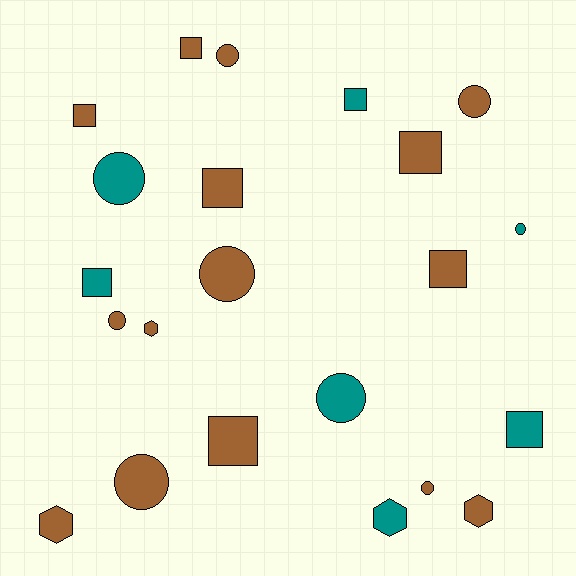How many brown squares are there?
There are 6 brown squares.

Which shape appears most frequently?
Circle, with 9 objects.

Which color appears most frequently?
Brown, with 15 objects.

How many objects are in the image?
There are 22 objects.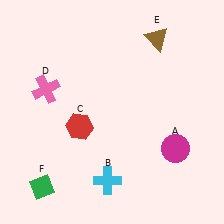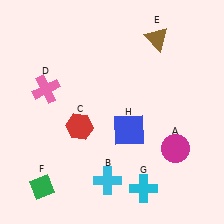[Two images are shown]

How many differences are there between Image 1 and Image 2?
There are 2 differences between the two images.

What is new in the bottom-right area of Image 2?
A cyan cross (G) was added in the bottom-right area of Image 2.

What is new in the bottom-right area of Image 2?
A blue square (H) was added in the bottom-right area of Image 2.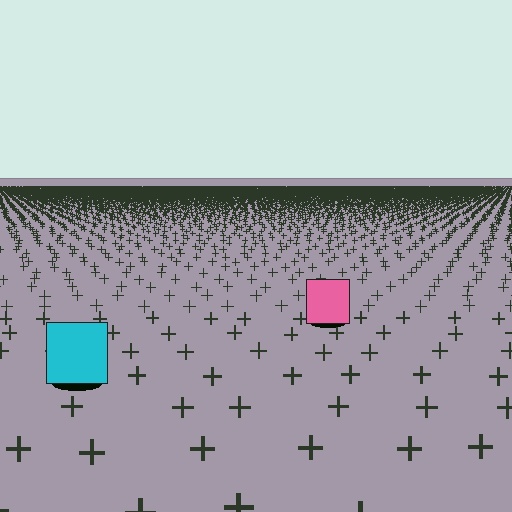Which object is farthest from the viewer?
The pink square is farthest from the viewer. It appears smaller and the ground texture around it is denser.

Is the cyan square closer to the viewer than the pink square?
Yes. The cyan square is closer — you can tell from the texture gradient: the ground texture is coarser near it.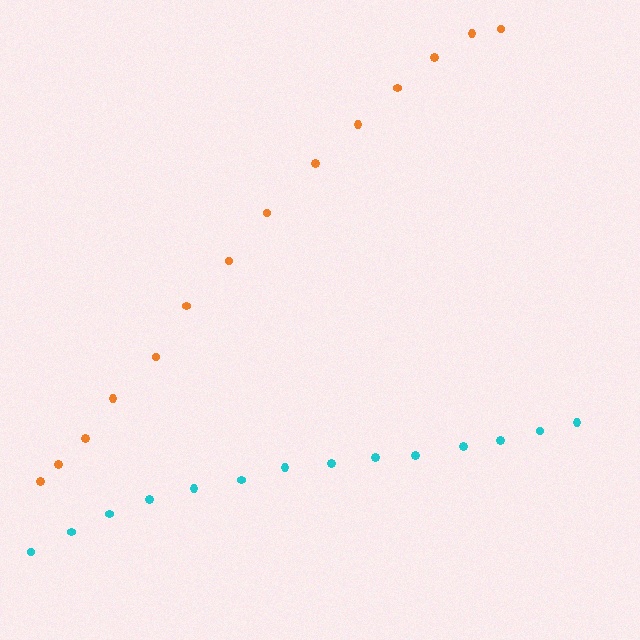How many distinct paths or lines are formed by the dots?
There are 2 distinct paths.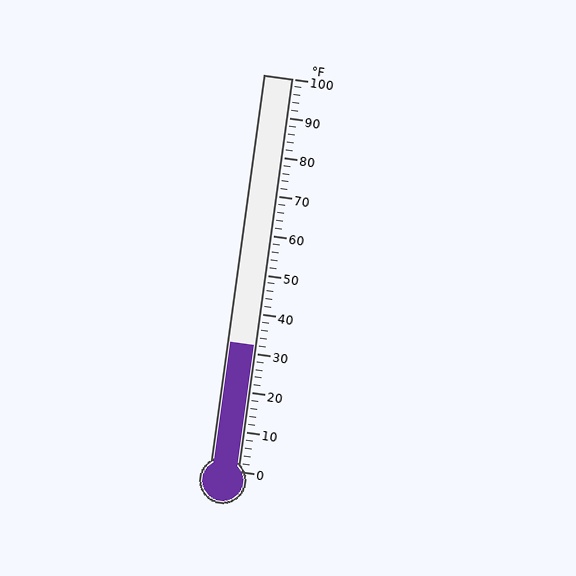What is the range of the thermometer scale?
The thermometer scale ranges from 0°F to 100°F.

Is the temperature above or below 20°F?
The temperature is above 20°F.